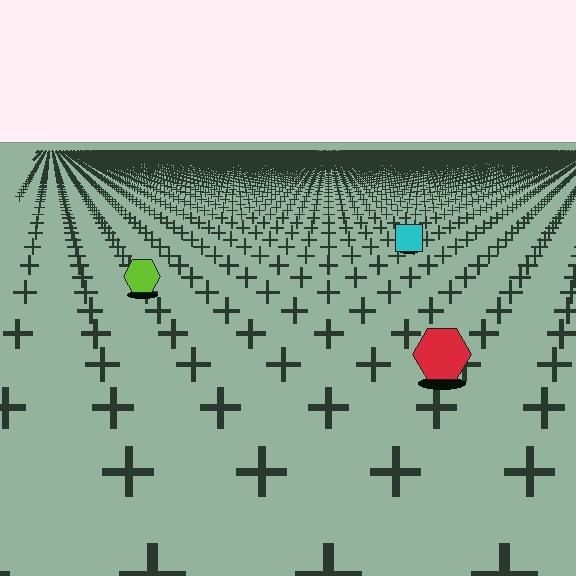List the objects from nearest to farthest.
From nearest to farthest: the red hexagon, the lime hexagon, the cyan square.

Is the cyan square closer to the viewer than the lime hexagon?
No. The lime hexagon is closer — you can tell from the texture gradient: the ground texture is coarser near it.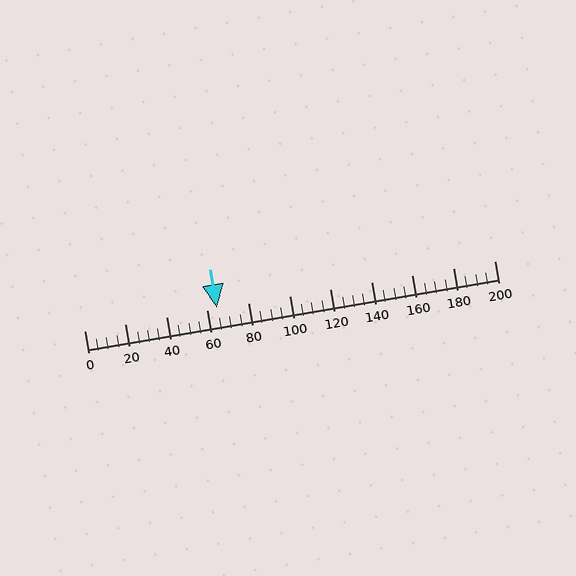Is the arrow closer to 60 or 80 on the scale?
The arrow is closer to 60.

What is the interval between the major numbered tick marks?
The major tick marks are spaced 20 units apart.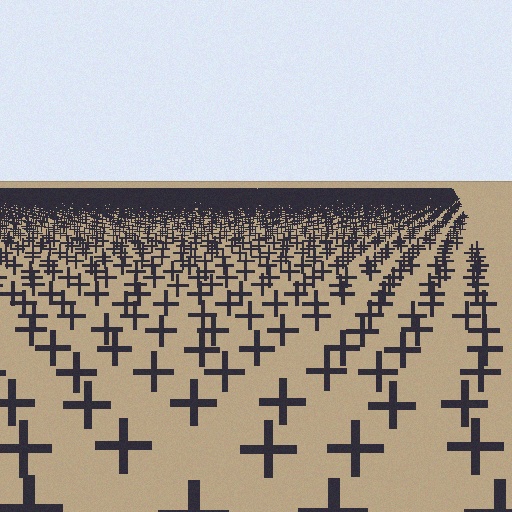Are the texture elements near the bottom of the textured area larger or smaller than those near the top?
Larger. Near the bottom, elements are closer to the viewer and appear at a bigger on-screen size.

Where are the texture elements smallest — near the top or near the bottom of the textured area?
Near the top.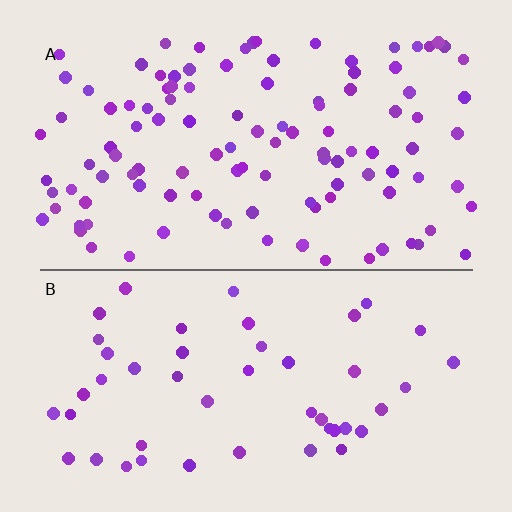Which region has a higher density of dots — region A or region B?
A (the top).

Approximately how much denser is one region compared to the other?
Approximately 2.4× — region A over region B.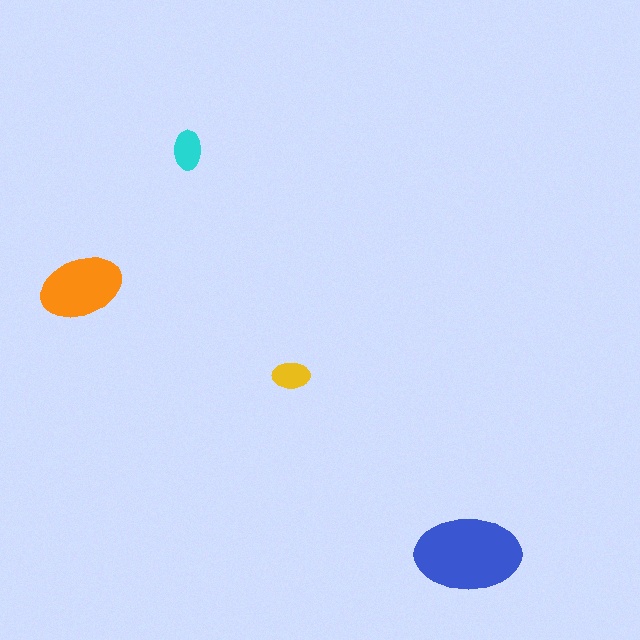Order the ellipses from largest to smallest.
the blue one, the orange one, the cyan one, the yellow one.